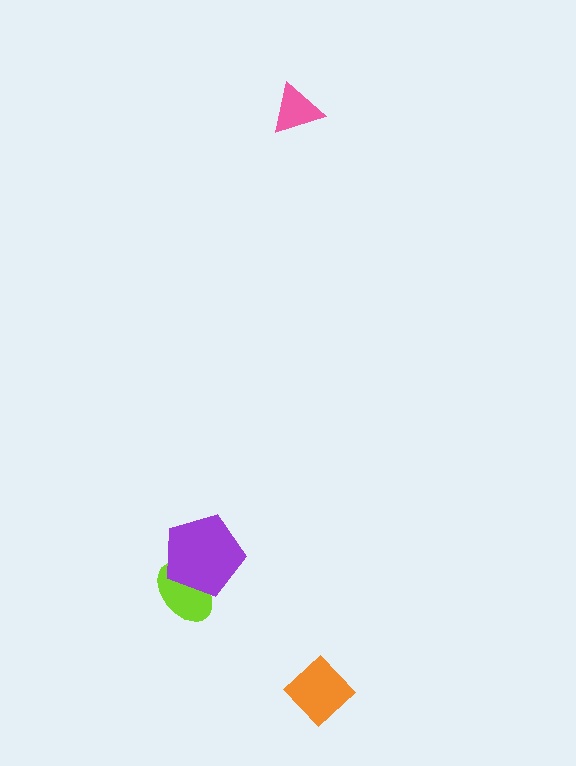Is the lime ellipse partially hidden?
Yes, it is partially covered by another shape.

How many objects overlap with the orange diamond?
0 objects overlap with the orange diamond.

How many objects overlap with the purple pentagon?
1 object overlaps with the purple pentagon.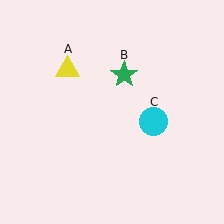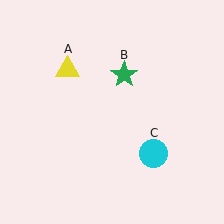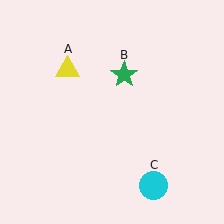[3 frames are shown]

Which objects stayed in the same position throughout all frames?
Yellow triangle (object A) and green star (object B) remained stationary.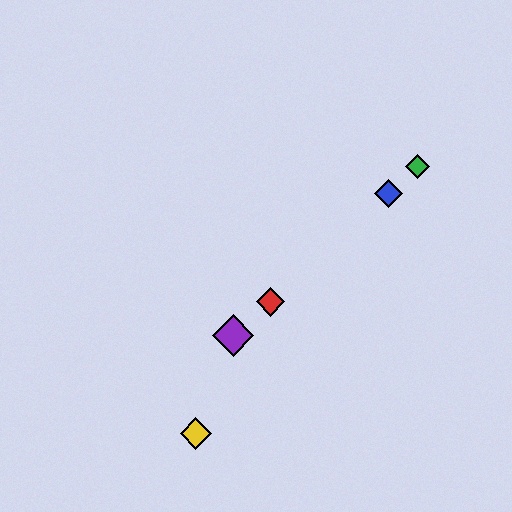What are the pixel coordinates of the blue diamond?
The blue diamond is at (389, 193).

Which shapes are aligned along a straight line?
The red diamond, the blue diamond, the green diamond, the purple diamond are aligned along a straight line.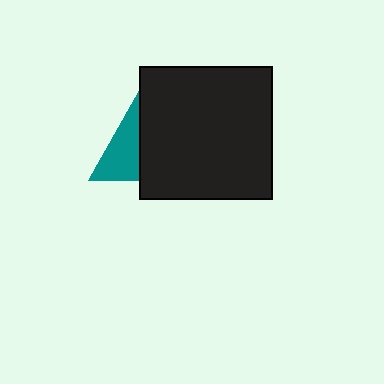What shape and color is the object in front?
The object in front is a black square.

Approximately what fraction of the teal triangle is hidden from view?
Roughly 64% of the teal triangle is hidden behind the black square.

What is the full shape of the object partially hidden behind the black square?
The partially hidden object is a teal triangle.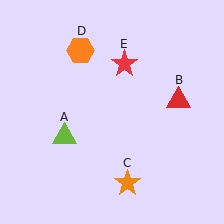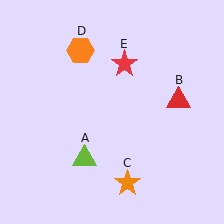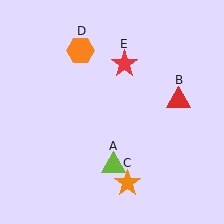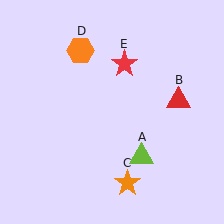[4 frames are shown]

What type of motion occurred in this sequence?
The lime triangle (object A) rotated counterclockwise around the center of the scene.